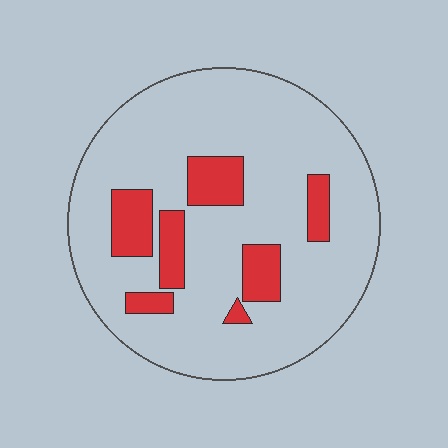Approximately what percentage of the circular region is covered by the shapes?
Approximately 15%.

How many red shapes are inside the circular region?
7.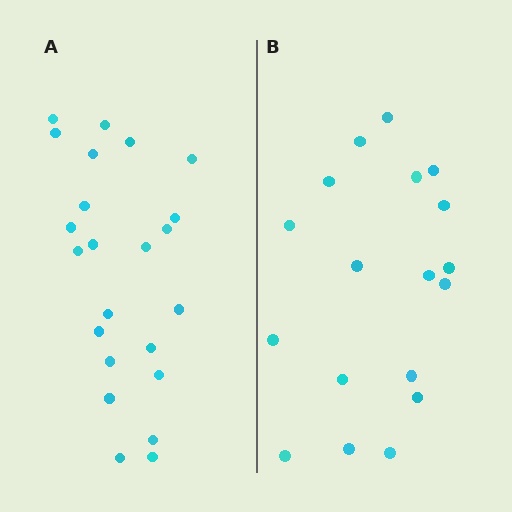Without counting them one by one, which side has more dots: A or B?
Region A (the left region) has more dots.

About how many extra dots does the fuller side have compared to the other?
Region A has about 5 more dots than region B.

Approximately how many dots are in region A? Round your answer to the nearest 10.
About 20 dots. (The exact count is 23, which rounds to 20.)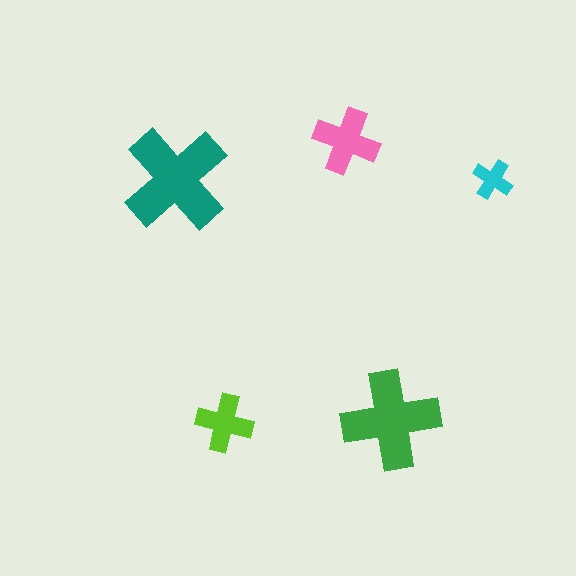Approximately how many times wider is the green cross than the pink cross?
About 1.5 times wider.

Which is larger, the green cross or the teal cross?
The teal one.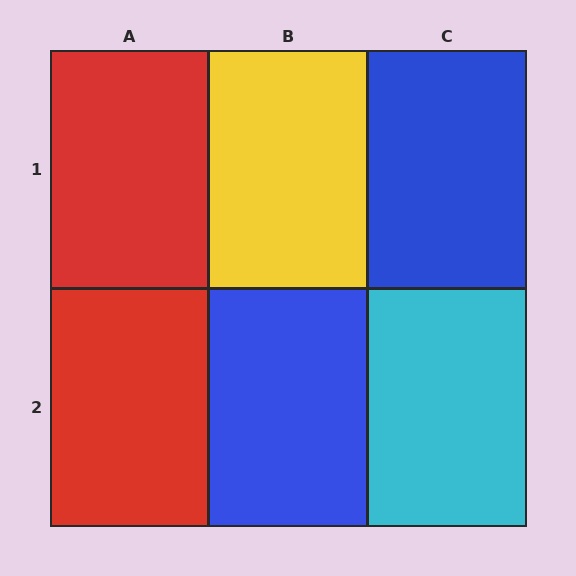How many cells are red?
2 cells are red.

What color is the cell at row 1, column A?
Red.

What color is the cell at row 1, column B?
Yellow.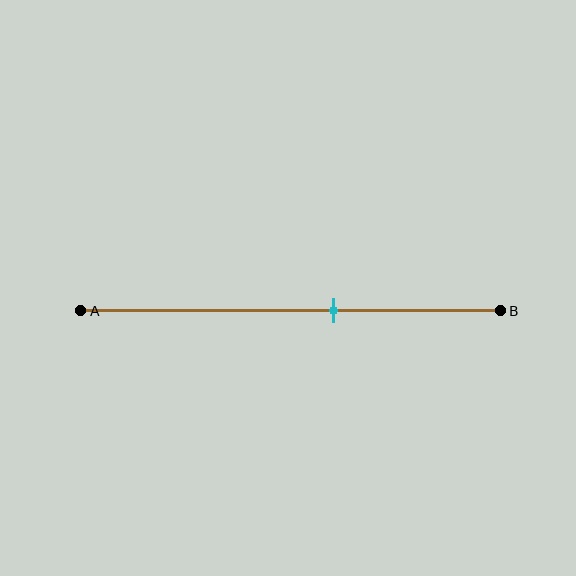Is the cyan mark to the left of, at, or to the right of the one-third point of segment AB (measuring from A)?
The cyan mark is to the right of the one-third point of segment AB.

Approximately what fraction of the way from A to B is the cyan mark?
The cyan mark is approximately 60% of the way from A to B.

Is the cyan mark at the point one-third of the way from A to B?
No, the mark is at about 60% from A, not at the 33% one-third point.